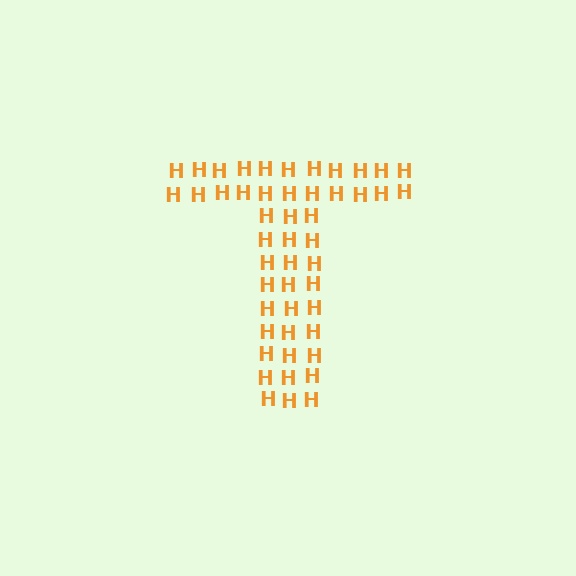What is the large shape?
The large shape is the letter T.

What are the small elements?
The small elements are letter H's.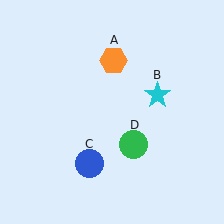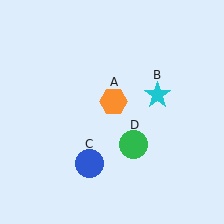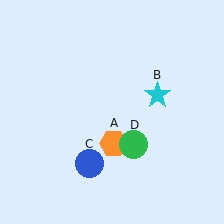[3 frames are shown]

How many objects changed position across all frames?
1 object changed position: orange hexagon (object A).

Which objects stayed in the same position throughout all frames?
Cyan star (object B) and blue circle (object C) and green circle (object D) remained stationary.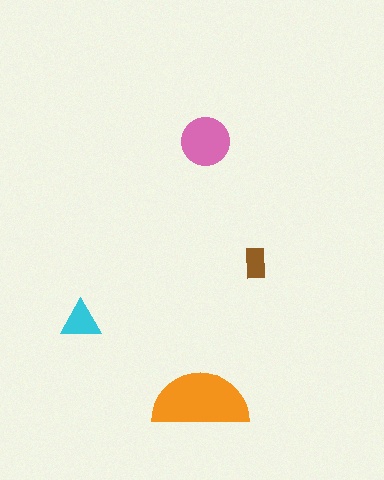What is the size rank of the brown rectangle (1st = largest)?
4th.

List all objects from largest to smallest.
The orange semicircle, the pink circle, the cyan triangle, the brown rectangle.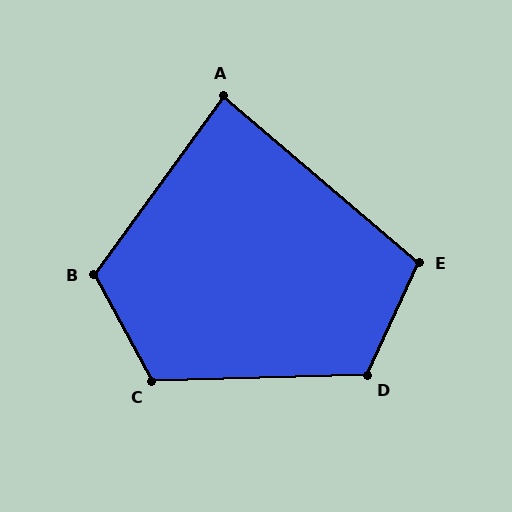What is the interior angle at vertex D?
Approximately 116 degrees (obtuse).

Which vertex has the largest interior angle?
C, at approximately 117 degrees.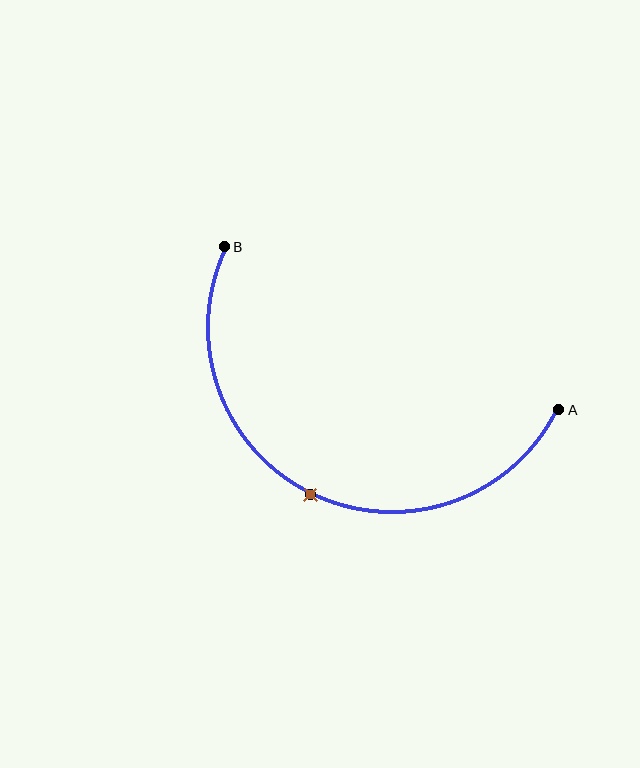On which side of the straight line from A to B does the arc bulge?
The arc bulges below the straight line connecting A and B.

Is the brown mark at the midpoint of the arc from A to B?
Yes. The brown mark lies on the arc at equal arc-length from both A and B — it is the arc midpoint.